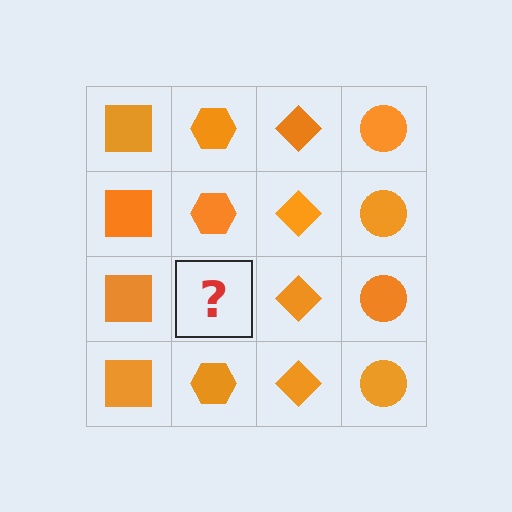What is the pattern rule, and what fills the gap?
The rule is that each column has a consistent shape. The gap should be filled with an orange hexagon.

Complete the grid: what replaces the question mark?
The question mark should be replaced with an orange hexagon.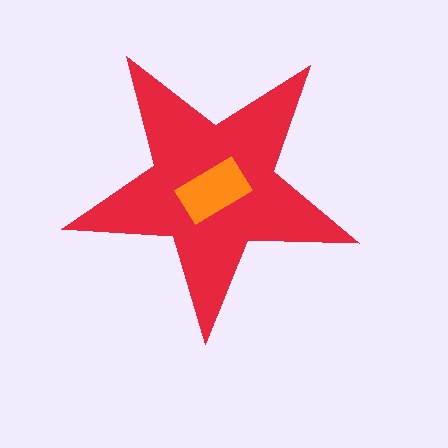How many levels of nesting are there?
2.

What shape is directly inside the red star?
The orange rectangle.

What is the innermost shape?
The orange rectangle.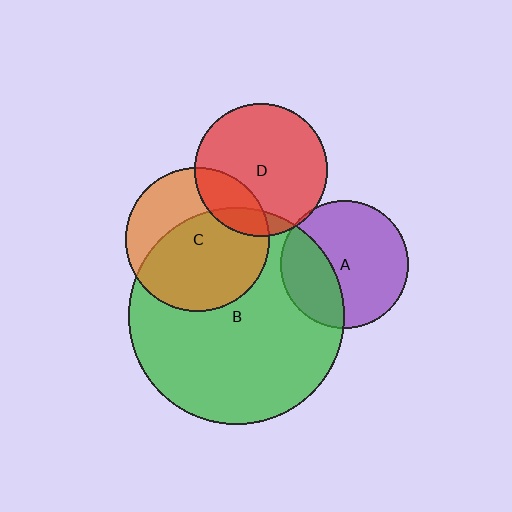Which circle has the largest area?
Circle B (green).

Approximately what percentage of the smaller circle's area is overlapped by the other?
Approximately 10%.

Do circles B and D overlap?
Yes.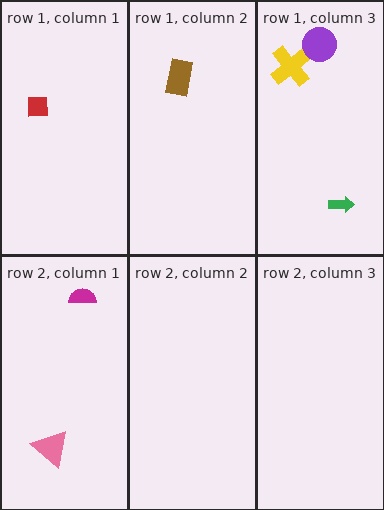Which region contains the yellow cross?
The row 1, column 3 region.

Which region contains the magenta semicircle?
The row 2, column 1 region.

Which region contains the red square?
The row 1, column 1 region.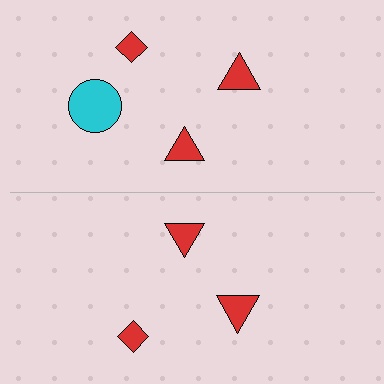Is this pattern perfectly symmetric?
No, the pattern is not perfectly symmetric. A cyan circle is missing from the bottom side.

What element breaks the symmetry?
A cyan circle is missing from the bottom side.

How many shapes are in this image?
There are 7 shapes in this image.